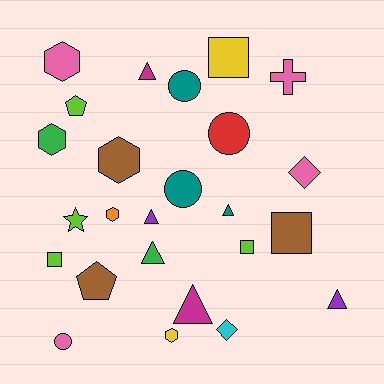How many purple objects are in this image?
There are 2 purple objects.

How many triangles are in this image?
There are 6 triangles.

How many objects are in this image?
There are 25 objects.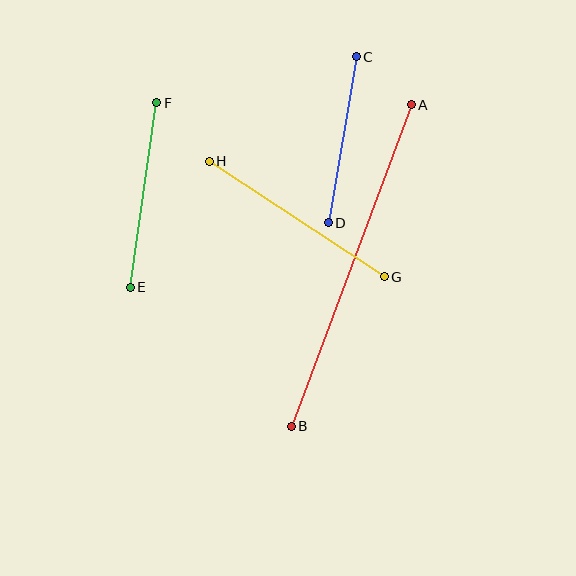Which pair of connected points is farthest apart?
Points A and B are farthest apart.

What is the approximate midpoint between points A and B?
The midpoint is at approximately (351, 266) pixels.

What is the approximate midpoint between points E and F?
The midpoint is at approximately (143, 195) pixels.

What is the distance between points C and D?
The distance is approximately 168 pixels.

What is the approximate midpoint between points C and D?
The midpoint is at approximately (342, 140) pixels.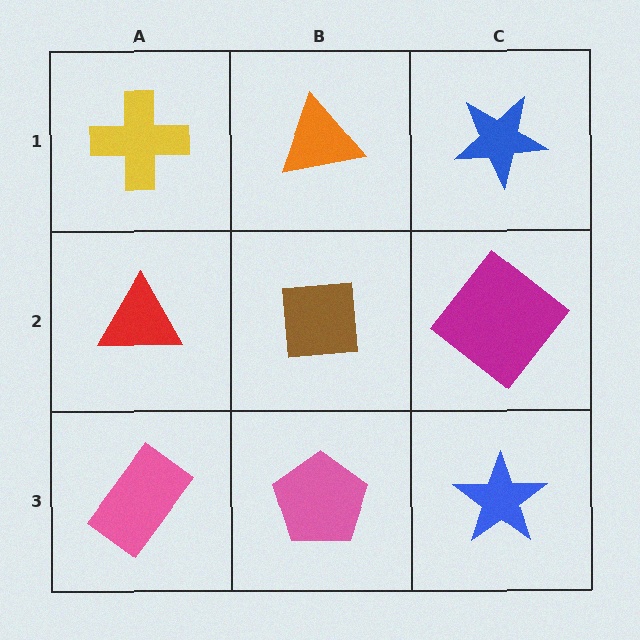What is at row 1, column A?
A yellow cross.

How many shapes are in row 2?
3 shapes.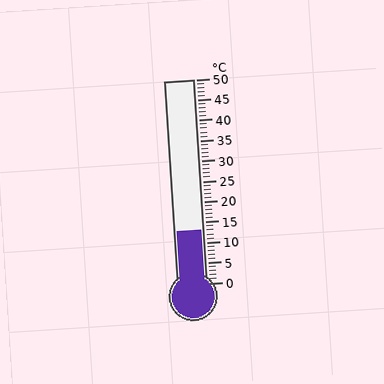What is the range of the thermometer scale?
The thermometer scale ranges from 0°C to 50°C.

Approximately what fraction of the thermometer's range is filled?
The thermometer is filled to approximately 25% of its range.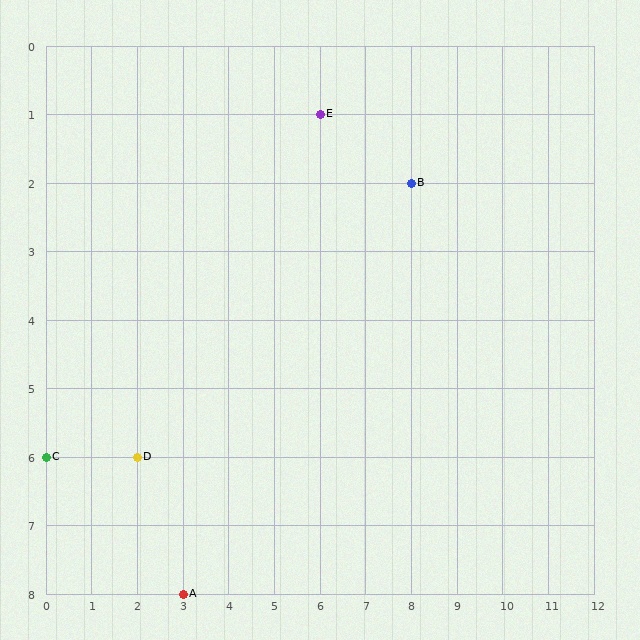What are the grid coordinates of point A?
Point A is at grid coordinates (3, 8).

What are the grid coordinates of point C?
Point C is at grid coordinates (0, 6).